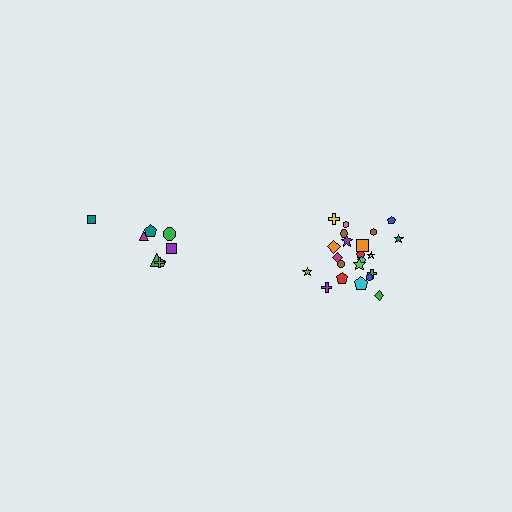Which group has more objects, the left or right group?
The right group.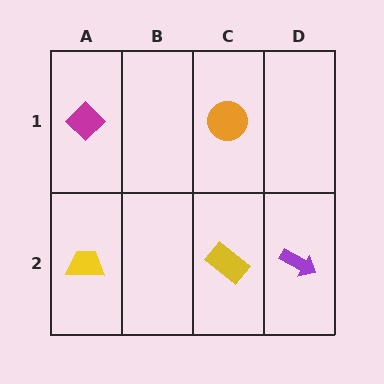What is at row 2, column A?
A yellow trapezoid.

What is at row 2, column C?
A yellow rectangle.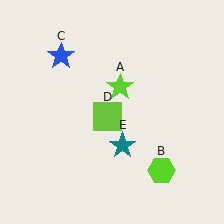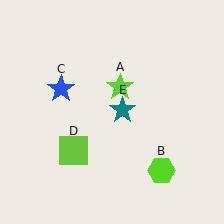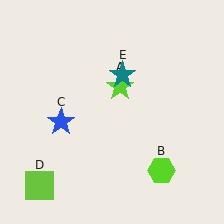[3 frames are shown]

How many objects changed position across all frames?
3 objects changed position: blue star (object C), lime square (object D), teal star (object E).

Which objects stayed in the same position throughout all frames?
Lime star (object A) and lime hexagon (object B) remained stationary.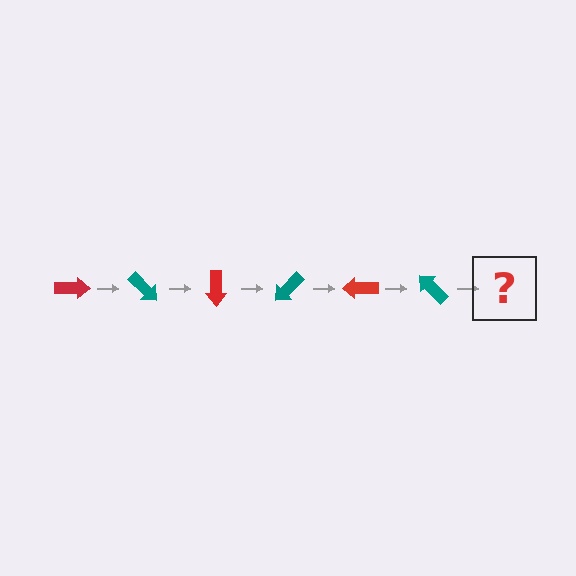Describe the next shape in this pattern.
It should be a red arrow, rotated 270 degrees from the start.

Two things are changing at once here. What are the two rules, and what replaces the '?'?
The two rules are that it rotates 45 degrees each step and the color cycles through red and teal. The '?' should be a red arrow, rotated 270 degrees from the start.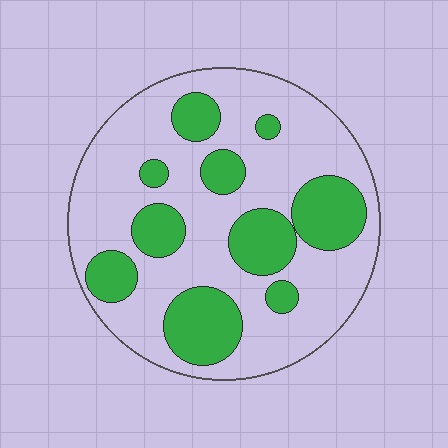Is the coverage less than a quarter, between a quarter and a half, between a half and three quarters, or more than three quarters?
Between a quarter and a half.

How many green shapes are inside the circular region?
10.